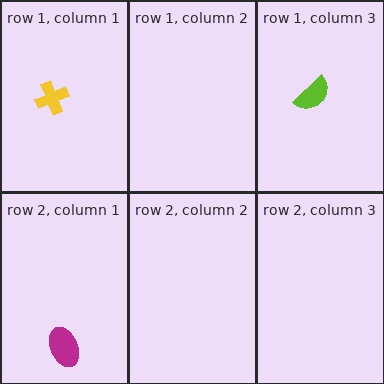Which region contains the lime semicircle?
The row 1, column 3 region.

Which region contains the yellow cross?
The row 1, column 1 region.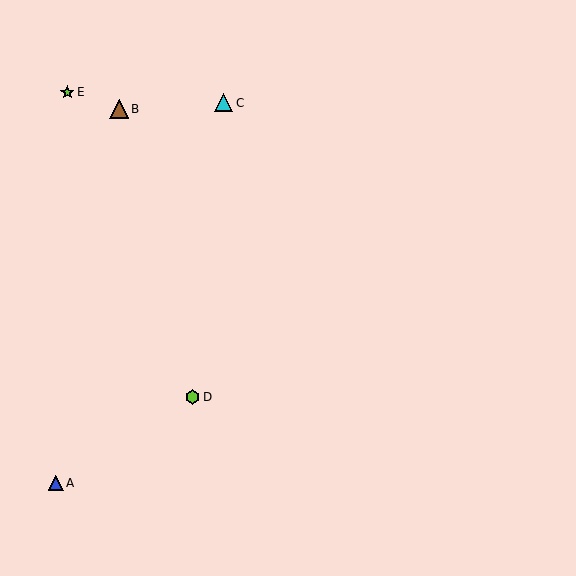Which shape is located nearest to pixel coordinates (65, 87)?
The lime star (labeled E) at (67, 92) is nearest to that location.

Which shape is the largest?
The brown triangle (labeled B) is the largest.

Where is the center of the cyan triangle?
The center of the cyan triangle is at (224, 103).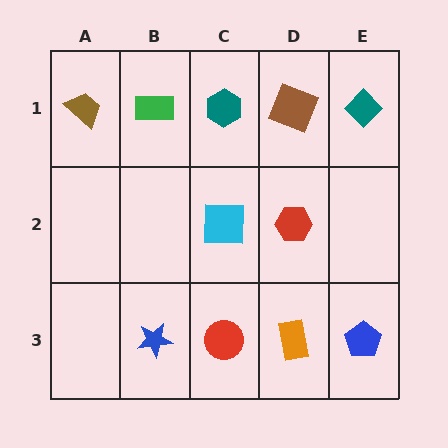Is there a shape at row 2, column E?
No, that cell is empty.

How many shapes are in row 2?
2 shapes.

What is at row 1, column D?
A brown square.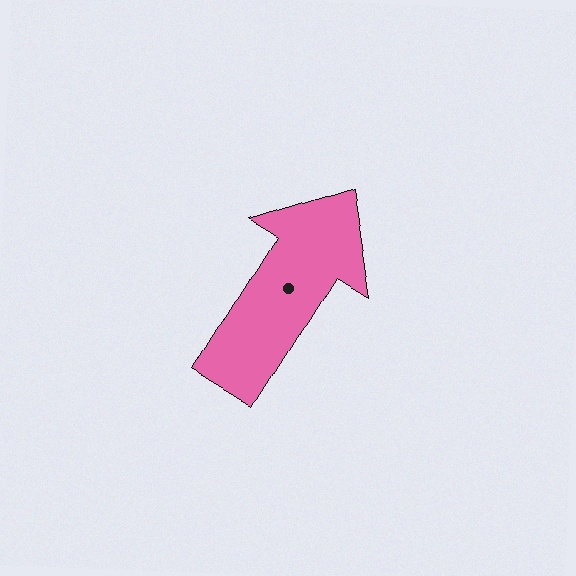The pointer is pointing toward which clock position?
Roughly 1 o'clock.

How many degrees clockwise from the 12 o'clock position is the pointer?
Approximately 32 degrees.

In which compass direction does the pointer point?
Northeast.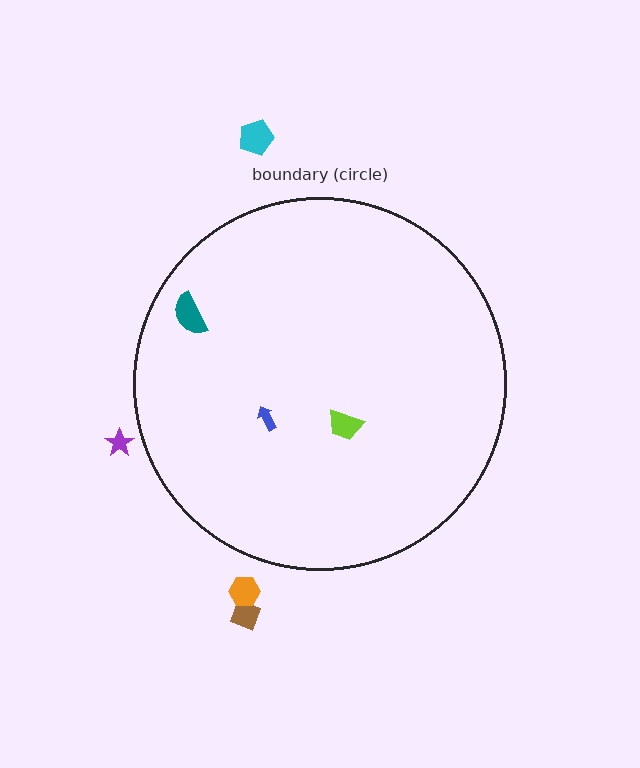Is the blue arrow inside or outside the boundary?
Inside.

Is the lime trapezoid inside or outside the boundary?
Inside.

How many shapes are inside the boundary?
3 inside, 4 outside.